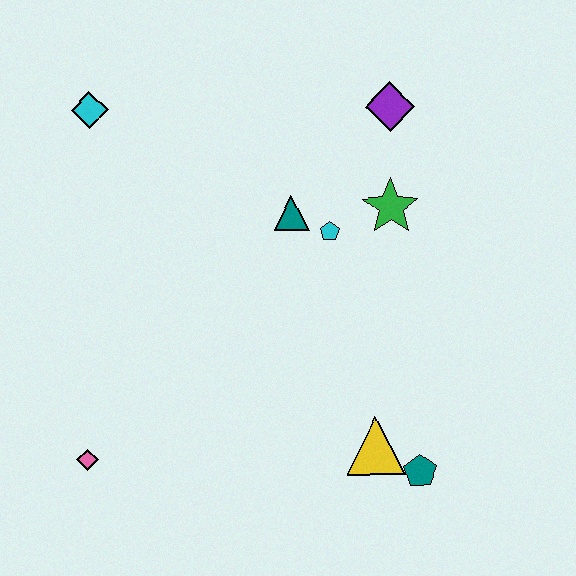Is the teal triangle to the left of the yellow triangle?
Yes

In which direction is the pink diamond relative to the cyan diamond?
The pink diamond is below the cyan diamond.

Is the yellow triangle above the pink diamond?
Yes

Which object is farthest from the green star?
The pink diamond is farthest from the green star.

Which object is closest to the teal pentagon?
The yellow triangle is closest to the teal pentagon.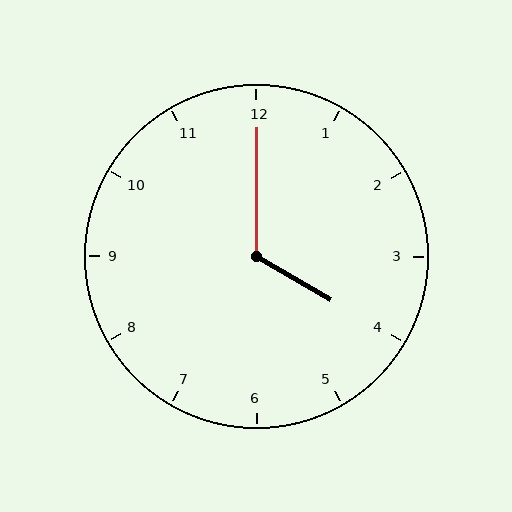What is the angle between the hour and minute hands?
Approximately 120 degrees.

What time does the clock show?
4:00.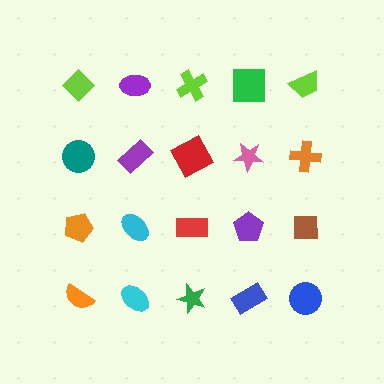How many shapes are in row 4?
5 shapes.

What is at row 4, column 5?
A blue circle.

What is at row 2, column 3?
A red square.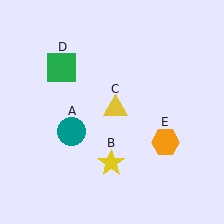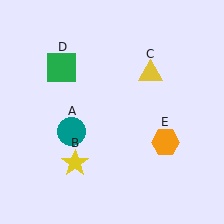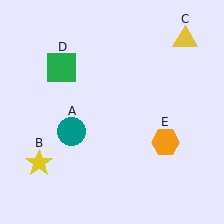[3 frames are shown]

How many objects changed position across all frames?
2 objects changed position: yellow star (object B), yellow triangle (object C).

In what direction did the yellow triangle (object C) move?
The yellow triangle (object C) moved up and to the right.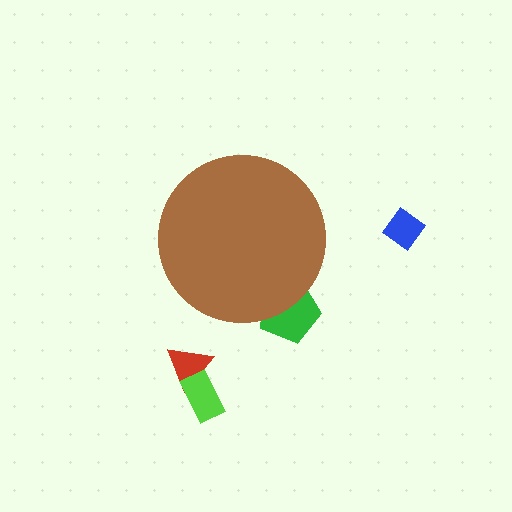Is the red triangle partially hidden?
No, the red triangle is fully visible.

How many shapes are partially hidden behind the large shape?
1 shape is partially hidden.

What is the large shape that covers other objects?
A brown circle.